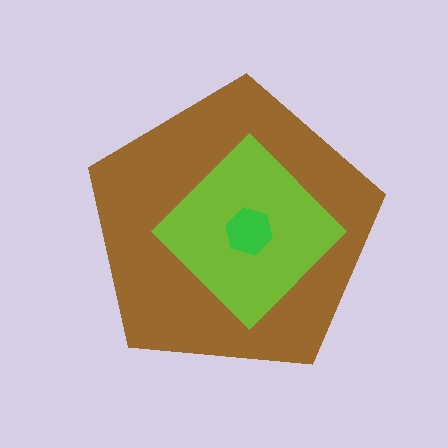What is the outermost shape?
The brown pentagon.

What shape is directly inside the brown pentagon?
The lime diamond.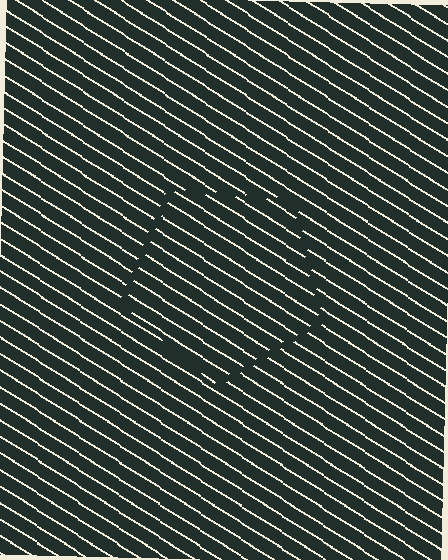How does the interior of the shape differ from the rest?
The interior of the shape contains the same grating, shifted by half a period — the contour is defined by the phase discontinuity where line-ends from the inner and outer gratings abut.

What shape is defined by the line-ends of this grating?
An illusory pentagon. The interior of the shape contains the same grating, shifted by half a period — the contour is defined by the phase discontinuity where line-ends from the inner and outer gratings abut.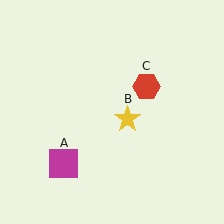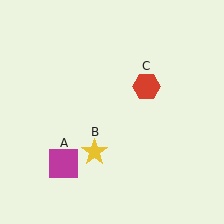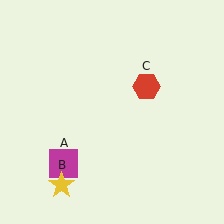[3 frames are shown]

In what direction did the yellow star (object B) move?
The yellow star (object B) moved down and to the left.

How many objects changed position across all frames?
1 object changed position: yellow star (object B).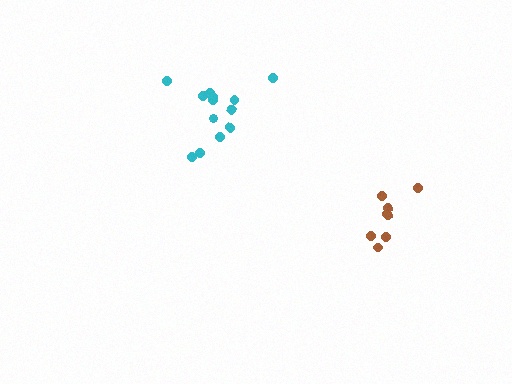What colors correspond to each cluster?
The clusters are colored: cyan, brown.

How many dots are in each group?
Group 1: 13 dots, Group 2: 8 dots (21 total).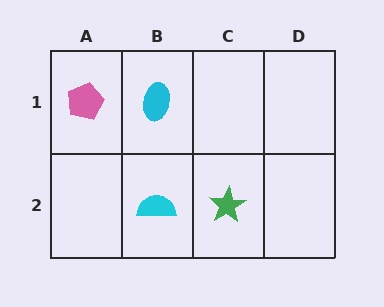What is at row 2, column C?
A green star.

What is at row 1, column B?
A cyan ellipse.